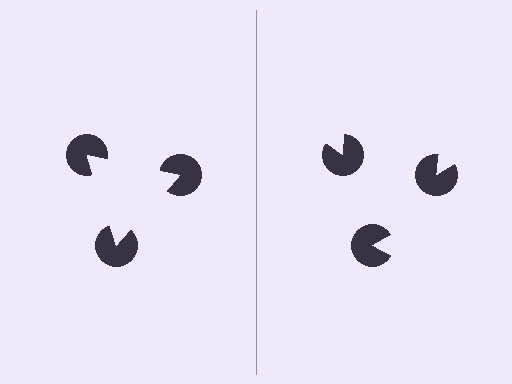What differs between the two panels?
The pac-man discs are positioned identically on both sides; only the wedge orientations differ. On the left they align to a triangle; on the right they are misaligned.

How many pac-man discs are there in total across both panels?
6 — 3 on each side.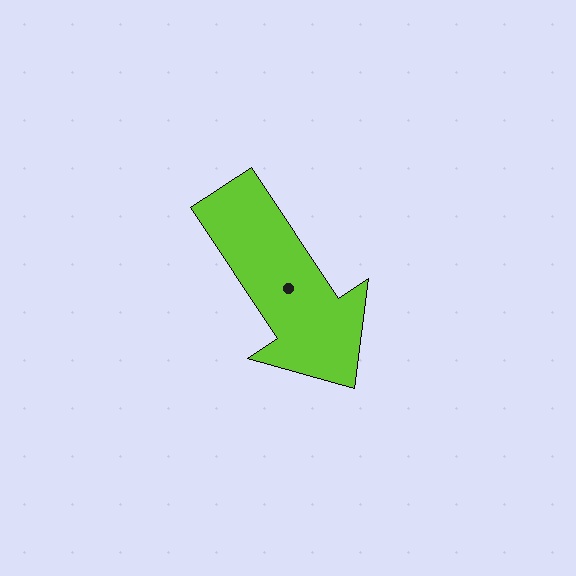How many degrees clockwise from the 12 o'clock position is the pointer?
Approximately 146 degrees.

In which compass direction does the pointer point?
Southeast.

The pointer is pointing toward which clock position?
Roughly 5 o'clock.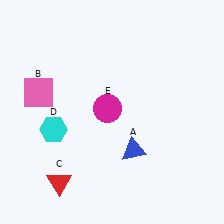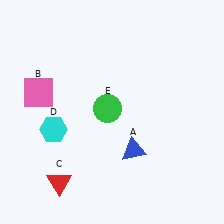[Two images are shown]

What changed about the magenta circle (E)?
In Image 1, E is magenta. In Image 2, it changed to green.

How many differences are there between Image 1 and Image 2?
There is 1 difference between the two images.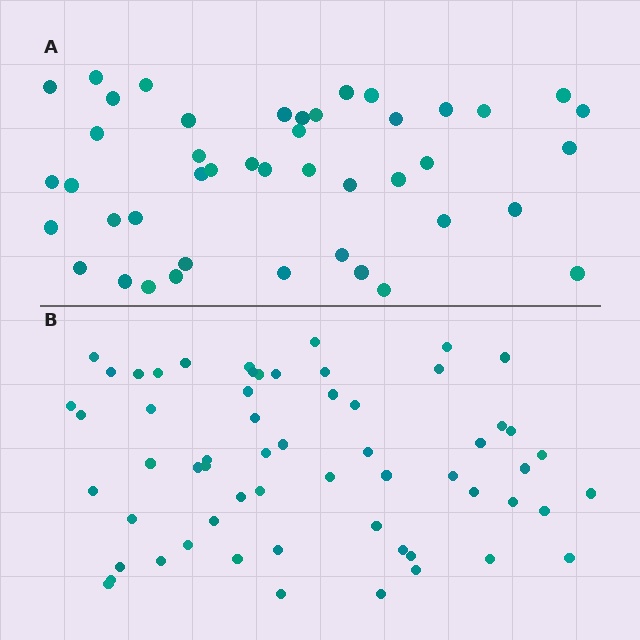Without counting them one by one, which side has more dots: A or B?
Region B (the bottom region) has more dots.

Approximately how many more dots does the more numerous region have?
Region B has approximately 15 more dots than region A.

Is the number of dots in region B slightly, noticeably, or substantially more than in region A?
Region B has noticeably more, but not dramatically so. The ratio is roughly 1.4 to 1.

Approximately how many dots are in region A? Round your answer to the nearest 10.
About 40 dots. (The exact count is 44, which rounds to 40.)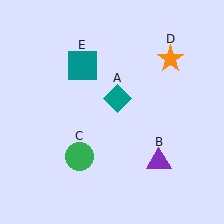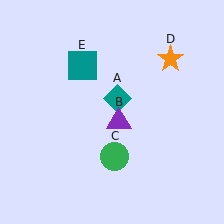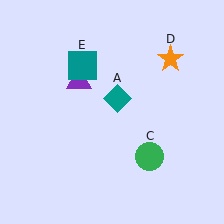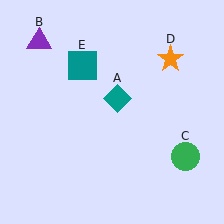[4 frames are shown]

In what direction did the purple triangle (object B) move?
The purple triangle (object B) moved up and to the left.